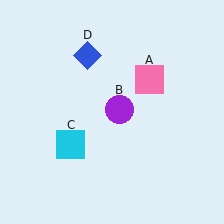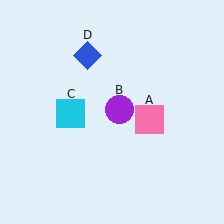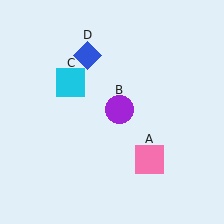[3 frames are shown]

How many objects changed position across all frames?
2 objects changed position: pink square (object A), cyan square (object C).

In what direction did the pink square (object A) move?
The pink square (object A) moved down.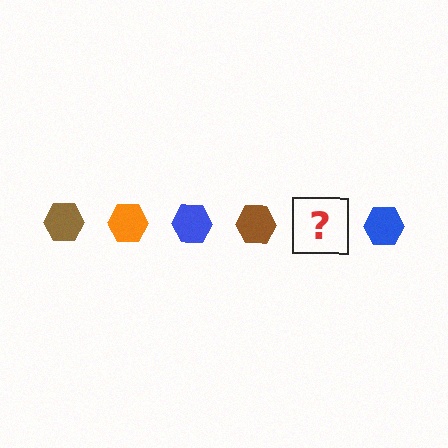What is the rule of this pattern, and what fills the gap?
The rule is that the pattern cycles through brown, orange, blue hexagons. The gap should be filled with an orange hexagon.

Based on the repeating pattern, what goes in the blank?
The blank should be an orange hexagon.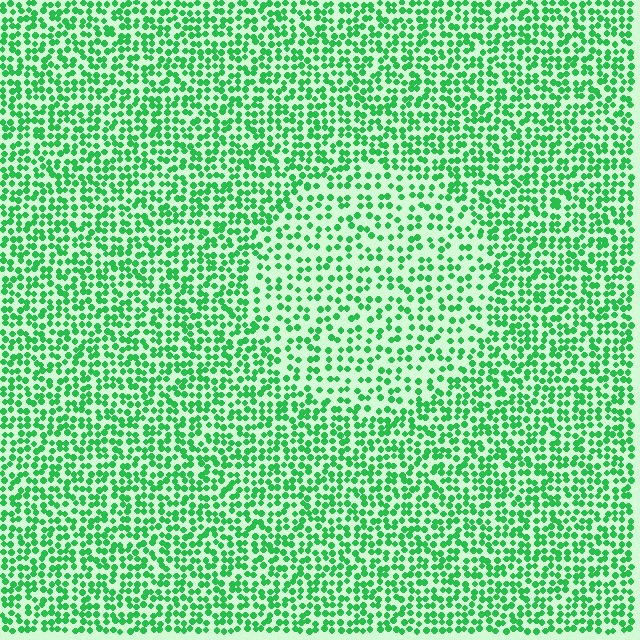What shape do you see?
I see a circle.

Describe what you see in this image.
The image contains small green elements arranged at two different densities. A circle-shaped region is visible where the elements are less densely packed than the surrounding area.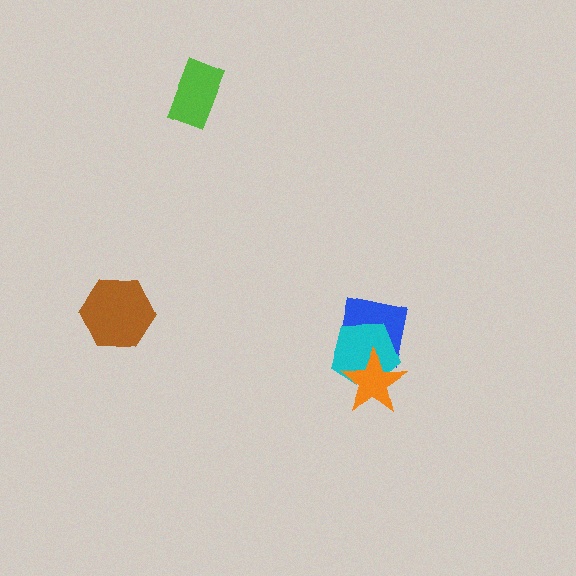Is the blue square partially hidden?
Yes, it is partially covered by another shape.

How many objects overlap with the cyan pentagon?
2 objects overlap with the cyan pentagon.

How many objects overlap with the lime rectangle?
0 objects overlap with the lime rectangle.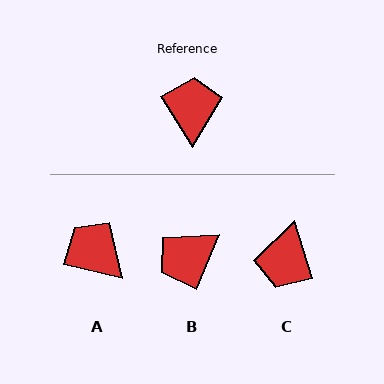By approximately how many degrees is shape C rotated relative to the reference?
Approximately 165 degrees counter-clockwise.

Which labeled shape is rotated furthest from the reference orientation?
C, about 165 degrees away.